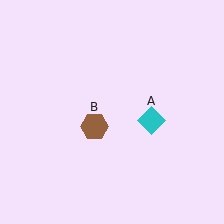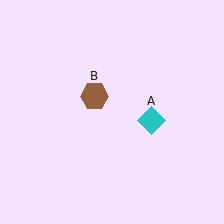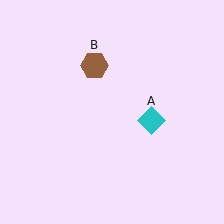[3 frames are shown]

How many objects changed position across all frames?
1 object changed position: brown hexagon (object B).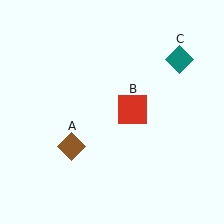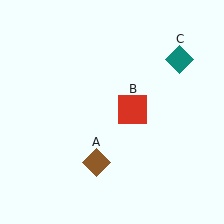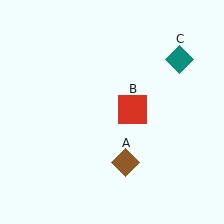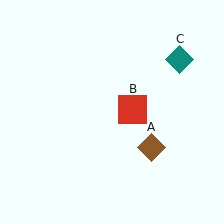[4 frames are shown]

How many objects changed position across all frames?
1 object changed position: brown diamond (object A).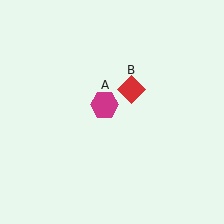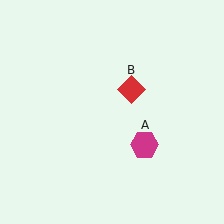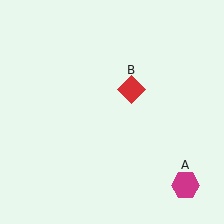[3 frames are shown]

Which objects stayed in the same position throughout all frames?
Red diamond (object B) remained stationary.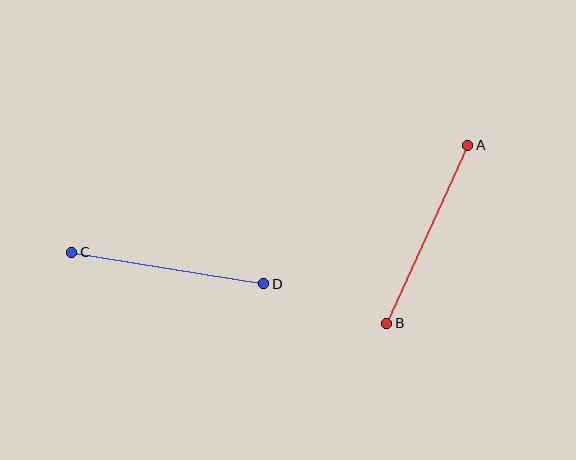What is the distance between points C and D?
The distance is approximately 194 pixels.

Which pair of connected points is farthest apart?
Points A and B are farthest apart.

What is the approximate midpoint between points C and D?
The midpoint is at approximately (168, 268) pixels.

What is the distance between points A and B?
The distance is approximately 196 pixels.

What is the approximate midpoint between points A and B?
The midpoint is at approximately (427, 234) pixels.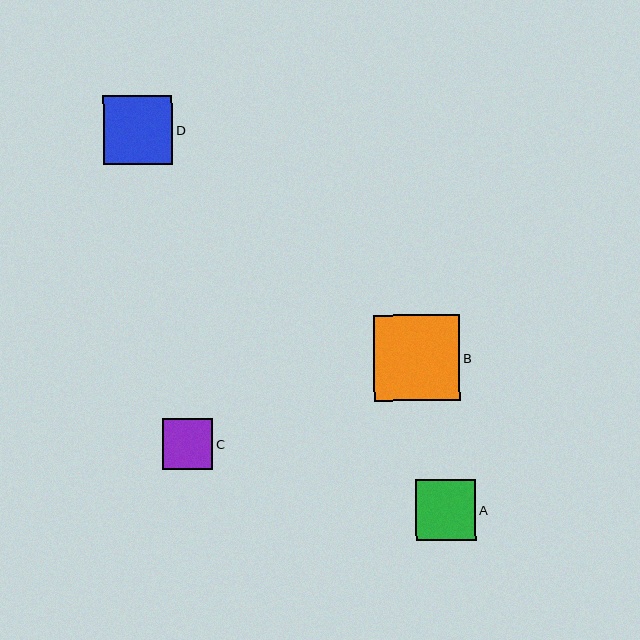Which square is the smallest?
Square C is the smallest with a size of approximately 51 pixels.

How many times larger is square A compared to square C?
Square A is approximately 1.2 times the size of square C.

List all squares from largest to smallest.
From largest to smallest: B, D, A, C.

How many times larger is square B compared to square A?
Square B is approximately 1.4 times the size of square A.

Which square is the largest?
Square B is the largest with a size of approximately 86 pixels.